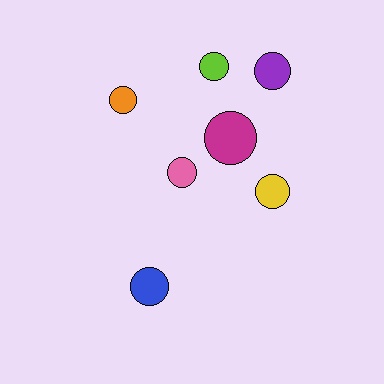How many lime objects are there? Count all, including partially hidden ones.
There is 1 lime object.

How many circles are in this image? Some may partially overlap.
There are 7 circles.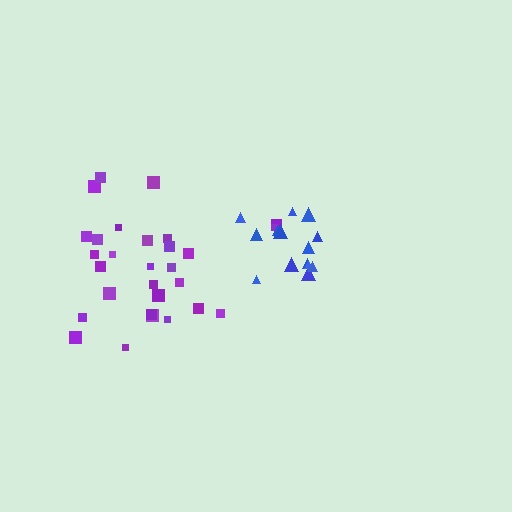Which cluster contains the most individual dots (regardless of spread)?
Purple (29).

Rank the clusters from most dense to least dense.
blue, purple.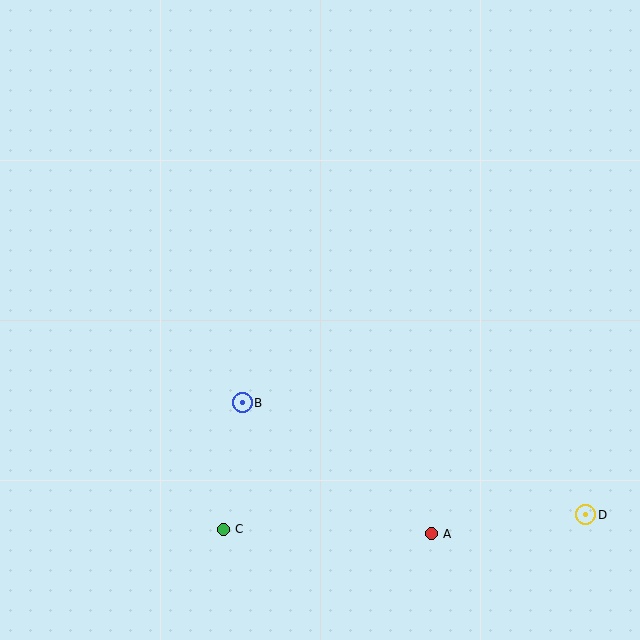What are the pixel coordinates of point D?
Point D is at (586, 515).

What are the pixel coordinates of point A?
Point A is at (431, 534).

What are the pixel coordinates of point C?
Point C is at (223, 529).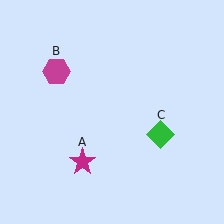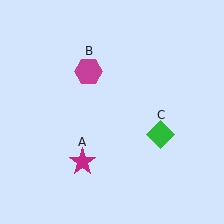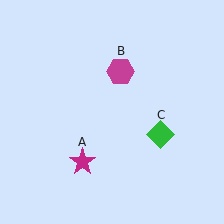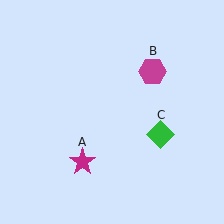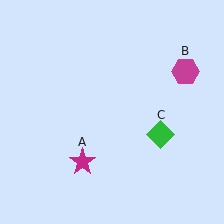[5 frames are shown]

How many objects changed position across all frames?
1 object changed position: magenta hexagon (object B).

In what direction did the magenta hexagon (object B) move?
The magenta hexagon (object B) moved right.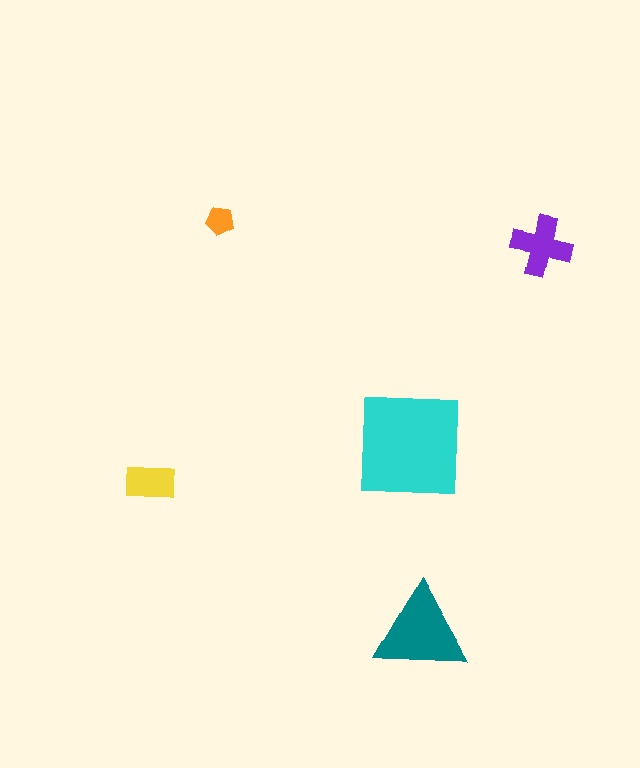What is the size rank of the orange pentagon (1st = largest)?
5th.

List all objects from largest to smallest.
The cyan square, the teal triangle, the purple cross, the yellow rectangle, the orange pentagon.